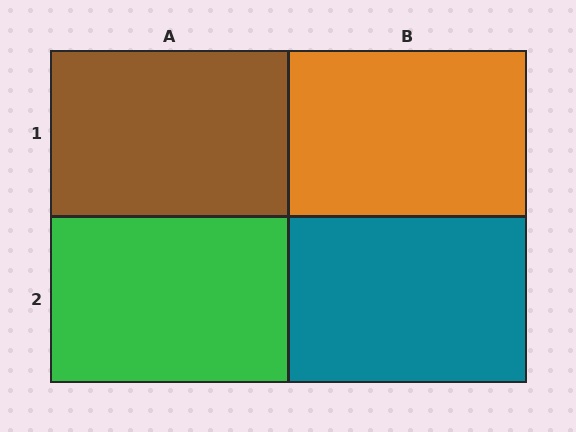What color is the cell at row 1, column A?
Brown.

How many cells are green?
1 cell is green.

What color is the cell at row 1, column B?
Orange.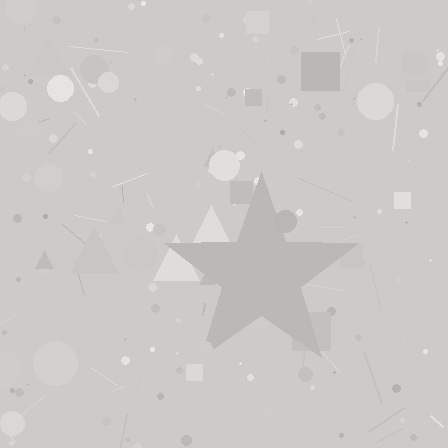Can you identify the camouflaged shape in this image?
The camouflaged shape is a star.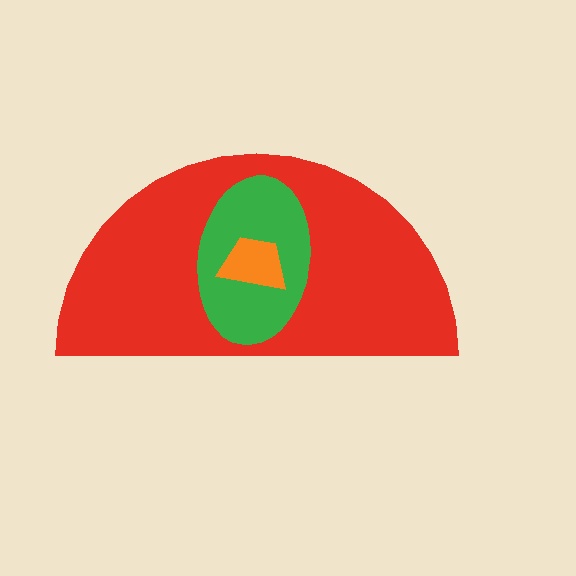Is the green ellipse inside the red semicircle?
Yes.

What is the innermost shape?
The orange trapezoid.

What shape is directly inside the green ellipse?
The orange trapezoid.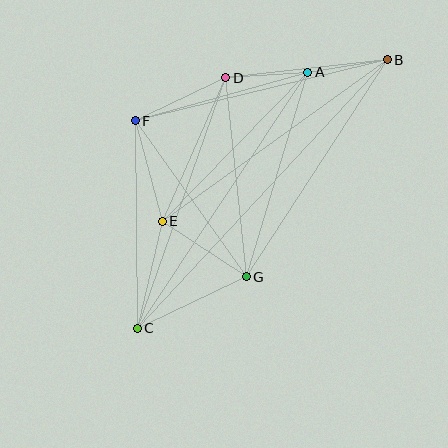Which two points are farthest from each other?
Points B and C are farthest from each other.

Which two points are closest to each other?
Points A and B are closest to each other.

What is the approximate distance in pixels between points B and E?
The distance between B and E is approximately 277 pixels.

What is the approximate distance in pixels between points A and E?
The distance between A and E is approximately 208 pixels.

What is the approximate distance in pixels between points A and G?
The distance between A and G is approximately 214 pixels.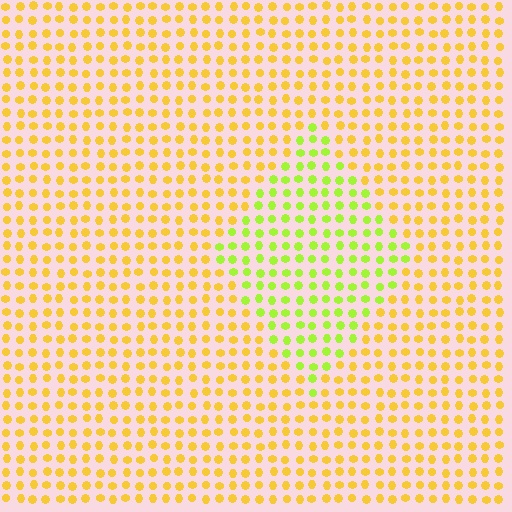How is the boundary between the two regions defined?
The boundary is defined purely by a slight shift in hue (about 40 degrees). Spacing, size, and orientation are identical on both sides.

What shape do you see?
I see a diamond.